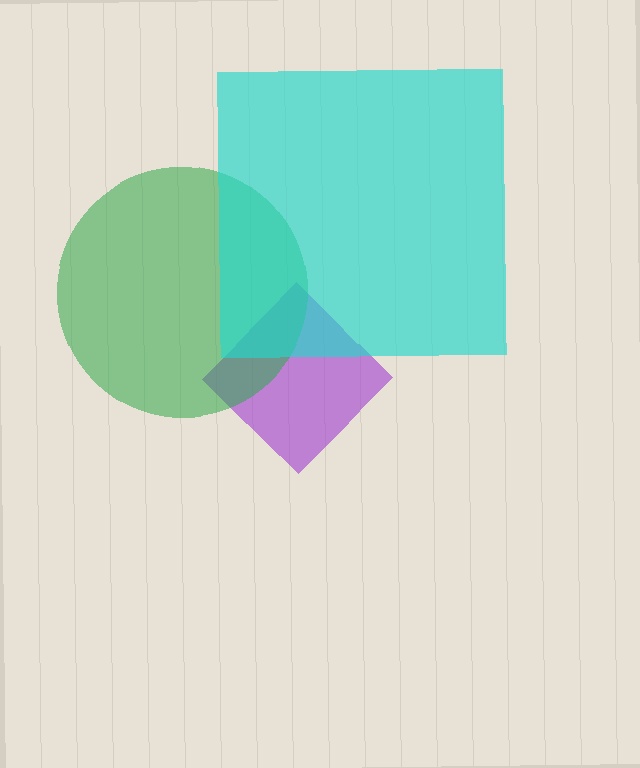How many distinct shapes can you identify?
There are 3 distinct shapes: a purple diamond, a green circle, a cyan square.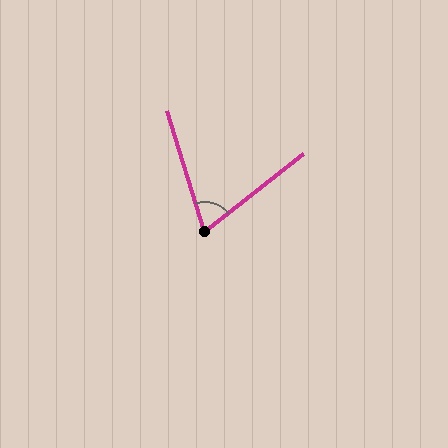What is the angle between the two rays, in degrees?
Approximately 69 degrees.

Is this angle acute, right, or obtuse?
It is acute.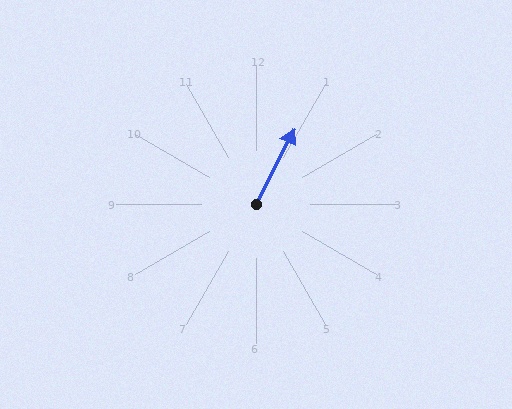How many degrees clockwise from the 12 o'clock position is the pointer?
Approximately 27 degrees.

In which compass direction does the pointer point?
Northeast.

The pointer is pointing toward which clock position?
Roughly 1 o'clock.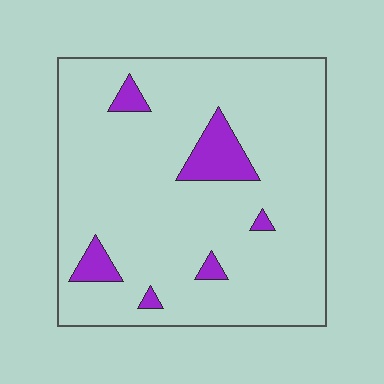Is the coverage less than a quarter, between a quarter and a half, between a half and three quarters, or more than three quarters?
Less than a quarter.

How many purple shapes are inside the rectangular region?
6.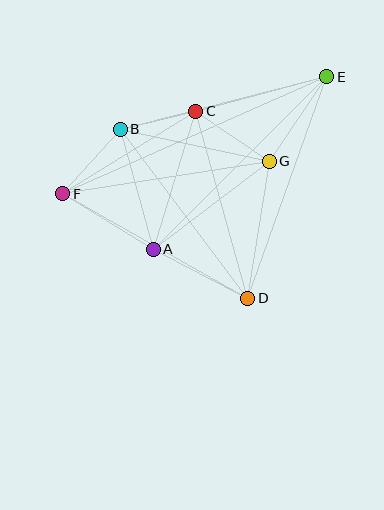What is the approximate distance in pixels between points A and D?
The distance between A and D is approximately 106 pixels.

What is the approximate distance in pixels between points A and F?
The distance between A and F is approximately 106 pixels.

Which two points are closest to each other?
Points B and C are closest to each other.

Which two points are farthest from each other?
Points E and F are farthest from each other.